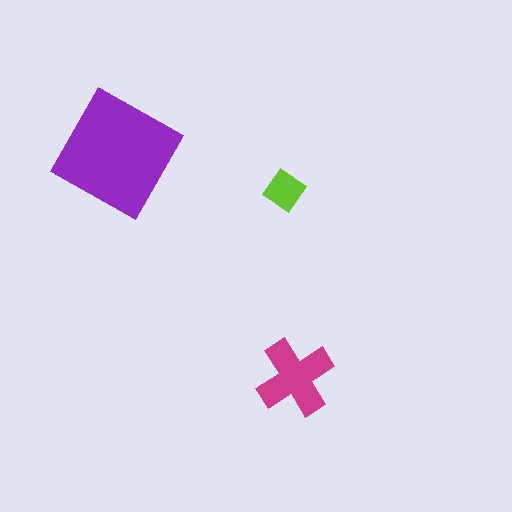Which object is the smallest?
The lime diamond.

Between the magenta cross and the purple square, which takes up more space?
The purple square.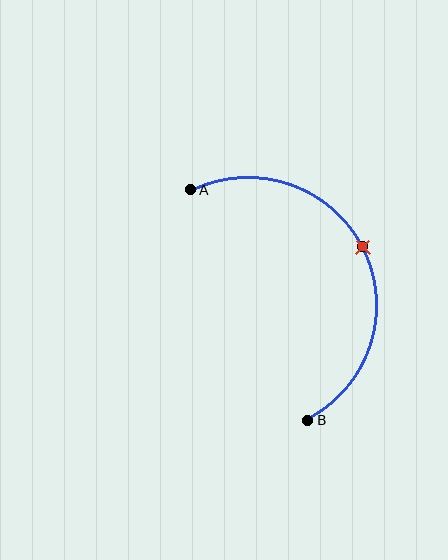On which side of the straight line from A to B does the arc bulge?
The arc bulges to the right of the straight line connecting A and B.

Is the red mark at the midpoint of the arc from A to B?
Yes. The red mark lies on the arc at equal arc-length from both A and B — it is the arc midpoint.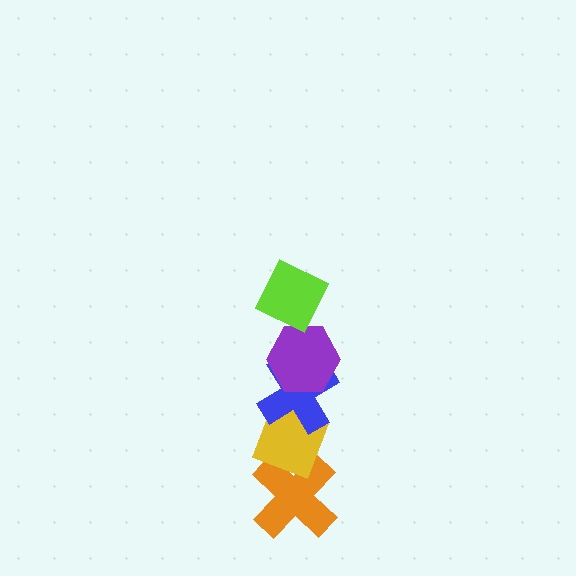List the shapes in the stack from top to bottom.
From top to bottom: the lime diamond, the purple hexagon, the blue cross, the yellow diamond, the orange cross.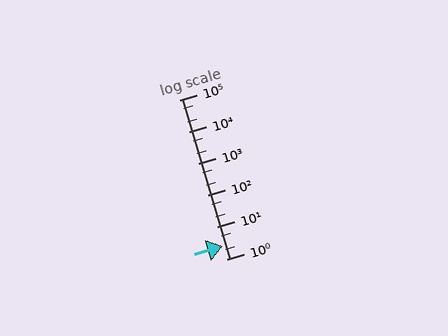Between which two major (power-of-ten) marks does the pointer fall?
The pointer is between 1 and 10.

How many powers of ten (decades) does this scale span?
The scale spans 5 decades, from 1 to 100000.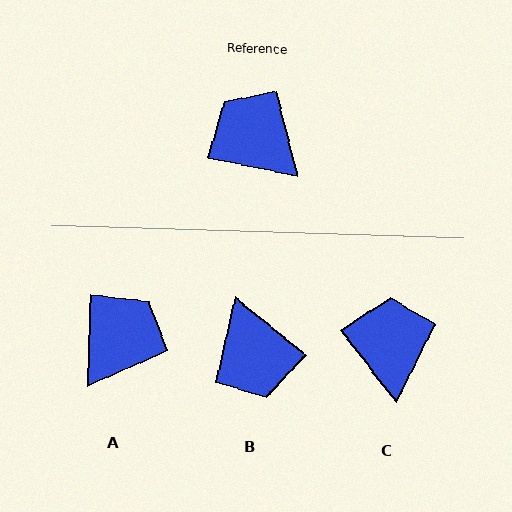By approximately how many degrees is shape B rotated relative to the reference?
Approximately 153 degrees counter-clockwise.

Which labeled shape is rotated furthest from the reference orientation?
B, about 153 degrees away.